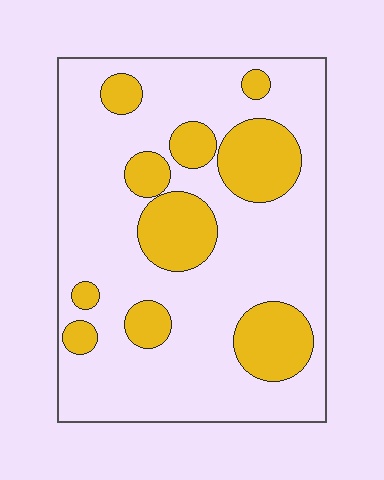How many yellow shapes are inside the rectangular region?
10.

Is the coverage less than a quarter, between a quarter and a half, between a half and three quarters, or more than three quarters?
Between a quarter and a half.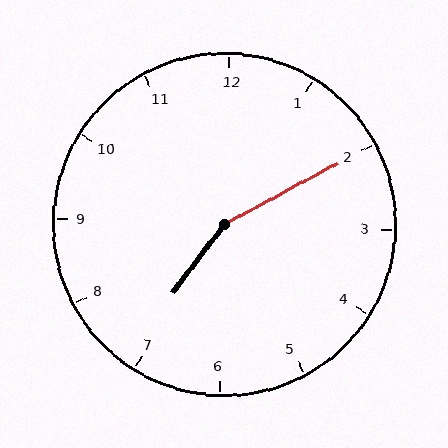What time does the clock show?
7:10.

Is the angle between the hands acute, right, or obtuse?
It is obtuse.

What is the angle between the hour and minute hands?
Approximately 155 degrees.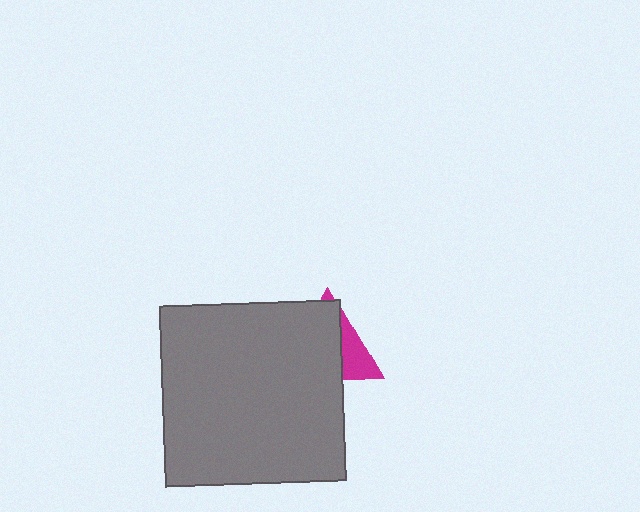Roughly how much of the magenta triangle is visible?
A small part of it is visible (roughly 31%).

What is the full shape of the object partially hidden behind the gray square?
The partially hidden object is a magenta triangle.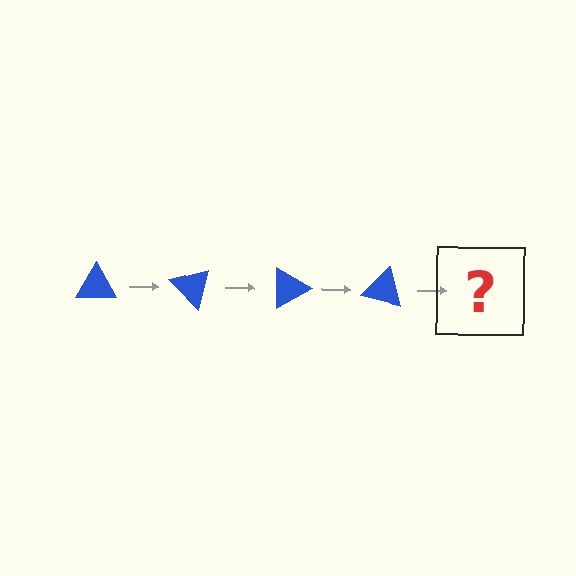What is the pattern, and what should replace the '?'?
The pattern is that the triangle rotates 45 degrees each step. The '?' should be a blue triangle rotated 180 degrees.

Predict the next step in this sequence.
The next step is a blue triangle rotated 180 degrees.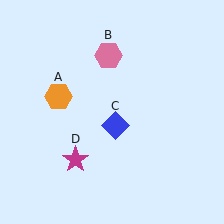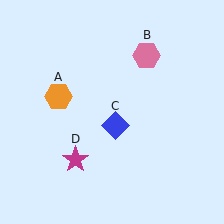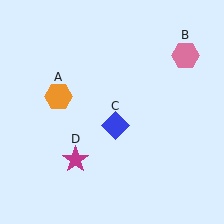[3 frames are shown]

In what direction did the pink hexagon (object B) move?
The pink hexagon (object B) moved right.